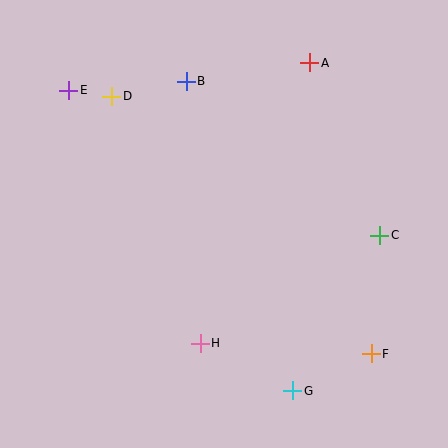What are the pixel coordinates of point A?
Point A is at (310, 63).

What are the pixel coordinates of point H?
Point H is at (200, 343).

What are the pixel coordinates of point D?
Point D is at (112, 96).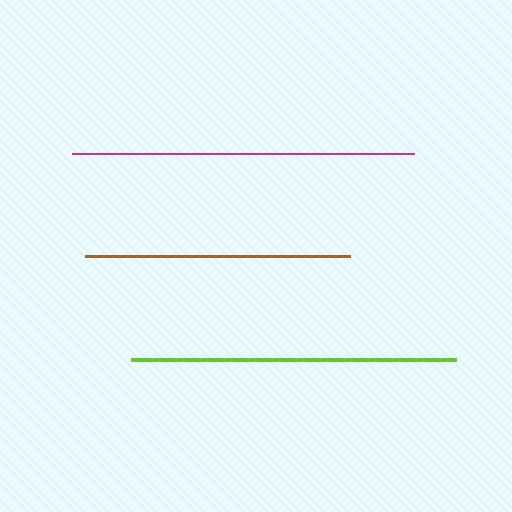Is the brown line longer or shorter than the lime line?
The lime line is longer than the brown line.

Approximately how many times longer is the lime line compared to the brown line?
The lime line is approximately 1.2 times the length of the brown line.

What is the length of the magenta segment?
The magenta segment is approximately 342 pixels long.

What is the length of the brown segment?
The brown segment is approximately 265 pixels long.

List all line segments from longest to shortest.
From longest to shortest: magenta, lime, brown.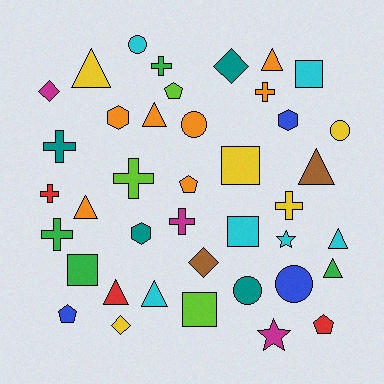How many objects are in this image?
There are 40 objects.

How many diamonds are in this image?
There are 4 diamonds.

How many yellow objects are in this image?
There are 5 yellow objects.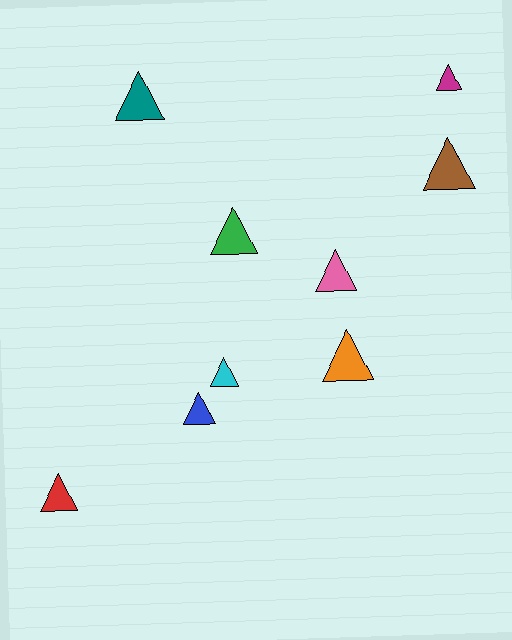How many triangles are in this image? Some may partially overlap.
There are 9 triangles.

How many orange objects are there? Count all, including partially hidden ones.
There is 1 orange object.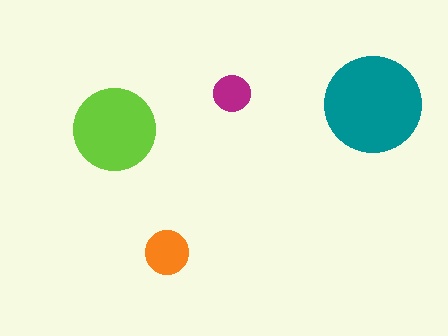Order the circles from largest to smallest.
the teal one, the lime one, the orange one, the magenta one.